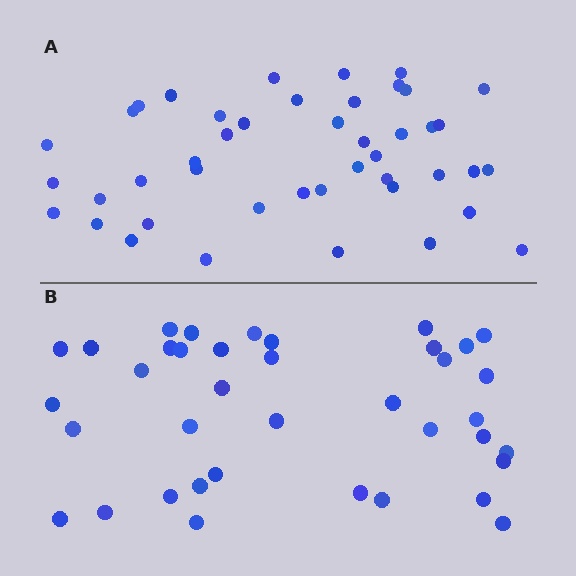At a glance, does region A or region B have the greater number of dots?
Region A (the top region) has more dots.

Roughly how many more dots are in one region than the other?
Region A has about 6 more dots than region B.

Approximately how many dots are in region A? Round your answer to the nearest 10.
About 40 dots. (The exact count is 44, which rounds to 40.)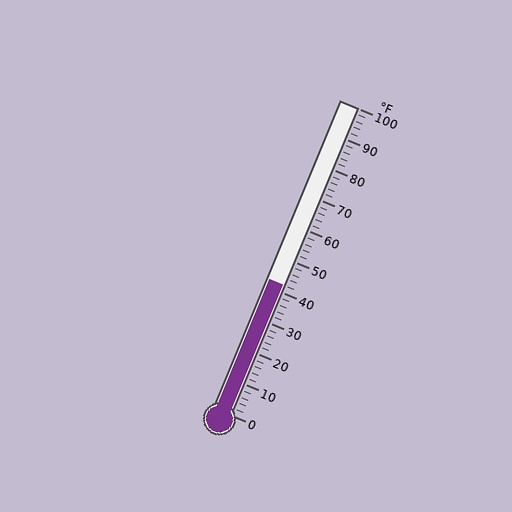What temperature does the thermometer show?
The thermometer shows approximately 42°F.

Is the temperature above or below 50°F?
The temperature is below 50°F.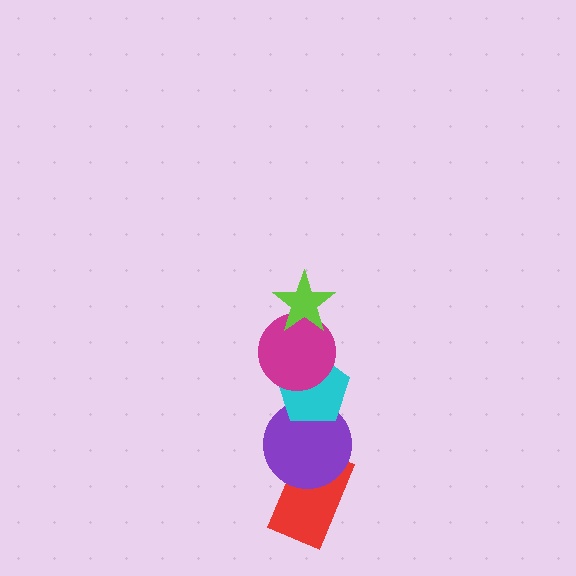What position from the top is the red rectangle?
The red rectangle is 5th from the top.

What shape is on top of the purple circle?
The cyan pentagon is on top of the purple circle.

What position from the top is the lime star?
The lime star is 1st from the top.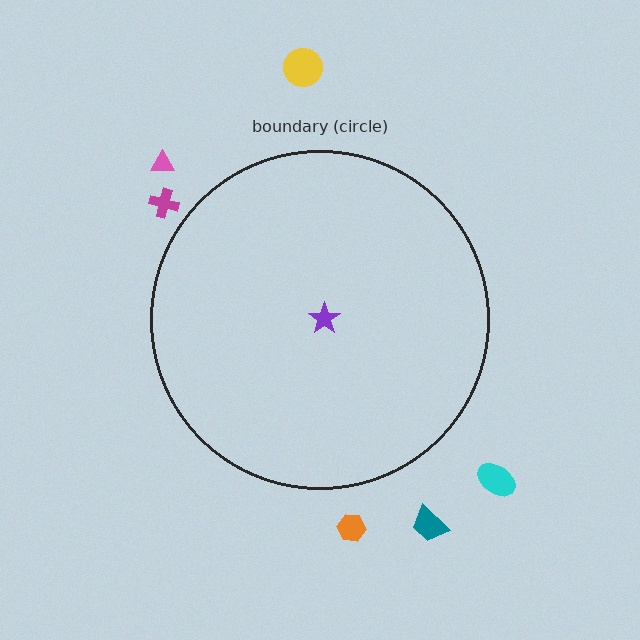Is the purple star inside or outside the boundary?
Inside.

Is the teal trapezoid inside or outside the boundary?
Outside.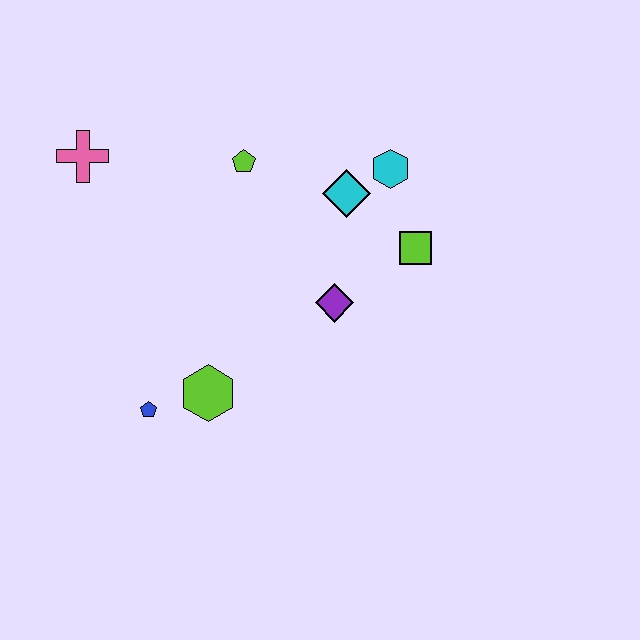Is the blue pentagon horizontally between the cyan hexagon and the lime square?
No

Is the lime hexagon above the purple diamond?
No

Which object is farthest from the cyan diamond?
The blue pentagon is farthest from the cyan diamond.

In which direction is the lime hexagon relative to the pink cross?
The lime hexagon is below the pink cross.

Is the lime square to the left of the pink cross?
No